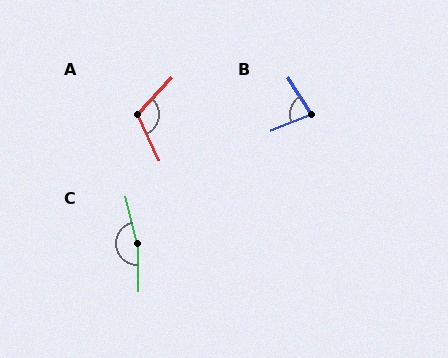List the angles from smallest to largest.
B (79°), A (113°), C (166°).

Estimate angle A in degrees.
Approximately 113 degrees.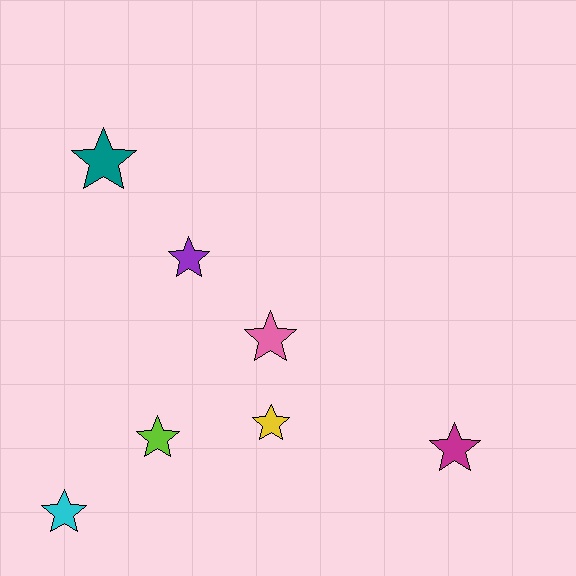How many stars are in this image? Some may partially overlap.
There are 7 stars.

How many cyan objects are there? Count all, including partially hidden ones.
There is 1 cyan object.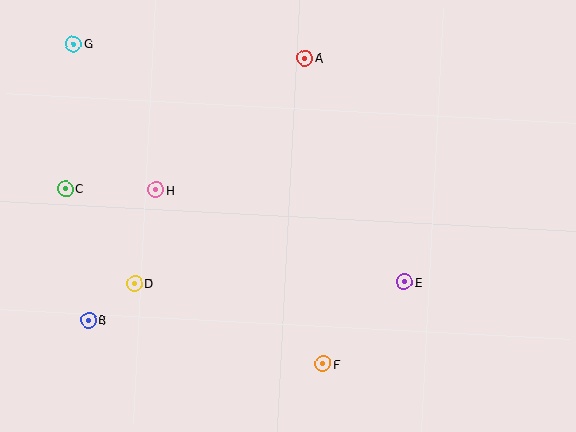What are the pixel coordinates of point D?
Point D is at (134, 283).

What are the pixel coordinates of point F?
Point F is at (323, 364).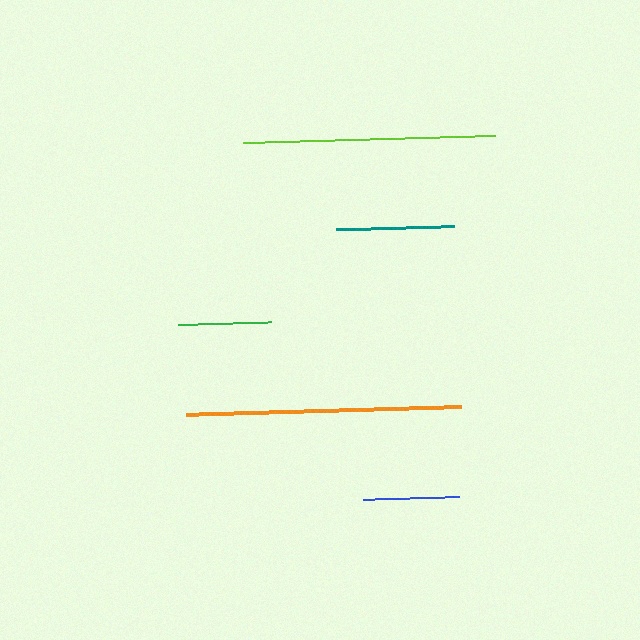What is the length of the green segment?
The green segment is approximately 93 pixels long.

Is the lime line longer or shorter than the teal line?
The lime line is longer than the teal line.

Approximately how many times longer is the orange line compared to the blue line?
The orange line is approximately 2.9 times the length of the blue line.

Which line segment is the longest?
The orange line is the longest at approximately 275 pixels.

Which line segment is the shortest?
The green line is the shortest at approximately 93 pixels.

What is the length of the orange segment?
The orange segment is approximately 275 pixels long.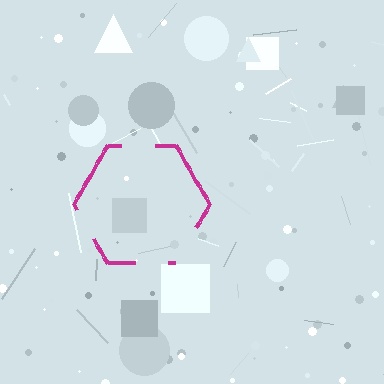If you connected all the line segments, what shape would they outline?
They would outline a hexagon.